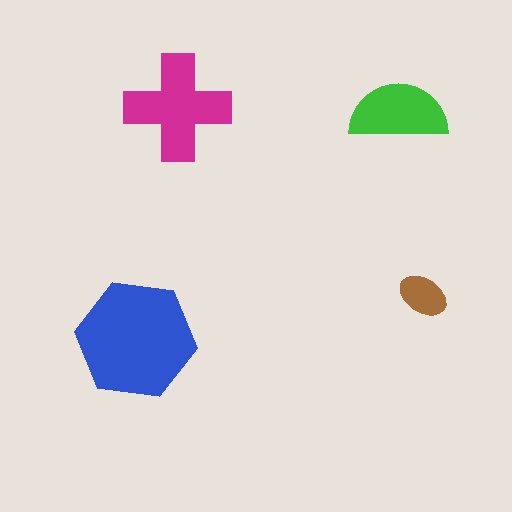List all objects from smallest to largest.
The brown ellipse, the green semicircle, the magenta cross, the blue hexagon.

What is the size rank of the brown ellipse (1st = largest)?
4th.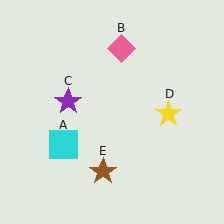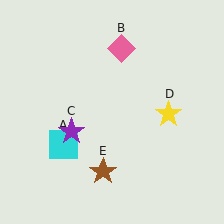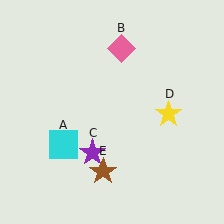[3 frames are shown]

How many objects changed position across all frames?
1 object changed position: purple star (object C).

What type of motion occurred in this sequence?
The purple star (object C) rotated counterclockwise around the center of the scene.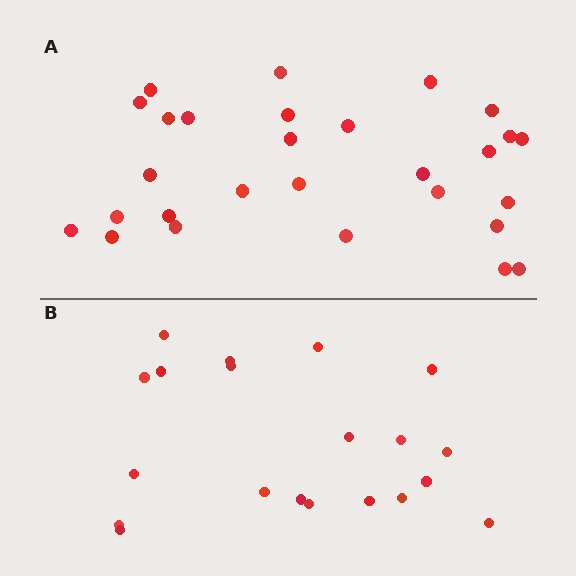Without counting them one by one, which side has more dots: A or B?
Region A (the top region) has more dots.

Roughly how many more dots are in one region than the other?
Region A has roughly 8 or so more dots than region B.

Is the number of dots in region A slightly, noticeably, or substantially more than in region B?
Region A has noticeably more, but not dramatically so. The ratio is roughly 1.4 to 1.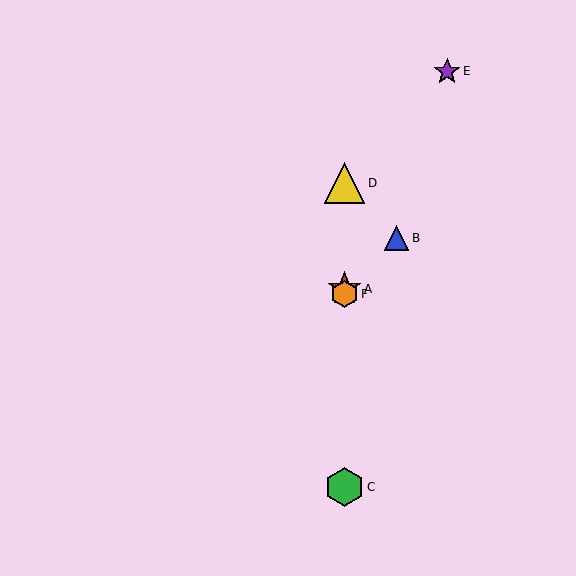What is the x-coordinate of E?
Object E is at x≈447.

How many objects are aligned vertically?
4 objects (A, C, D, F) are aligned vertically.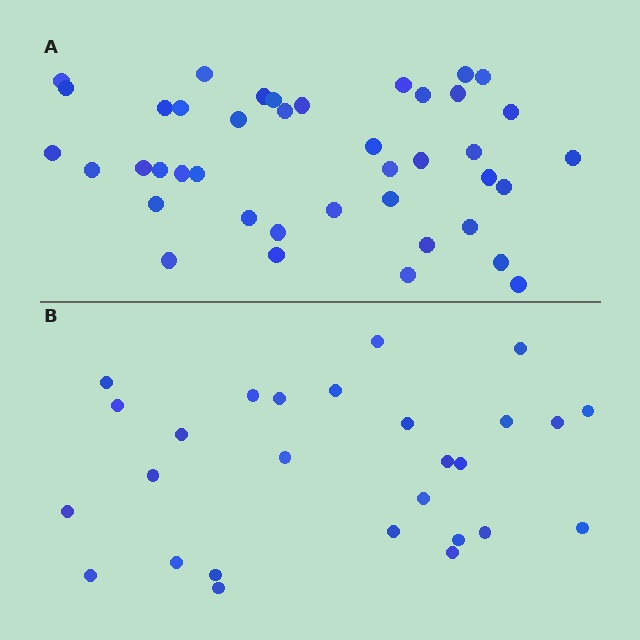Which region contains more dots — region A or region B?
Region A (the top region) has more dots.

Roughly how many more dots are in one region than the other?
Region A has approximately 15 more dots than region B.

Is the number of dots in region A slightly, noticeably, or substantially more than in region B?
Region A has substantially more. The ratio is roughly 1.5 to 1.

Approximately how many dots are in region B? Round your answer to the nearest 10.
About 30 dots. (The exact count is 27, which rounds to 30.)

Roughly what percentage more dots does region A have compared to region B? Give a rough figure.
About 50% more.